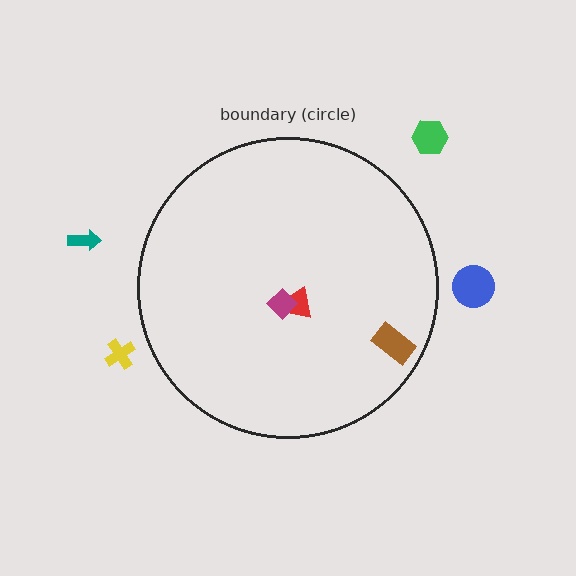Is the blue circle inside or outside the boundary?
Outside.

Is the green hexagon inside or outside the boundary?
Outside.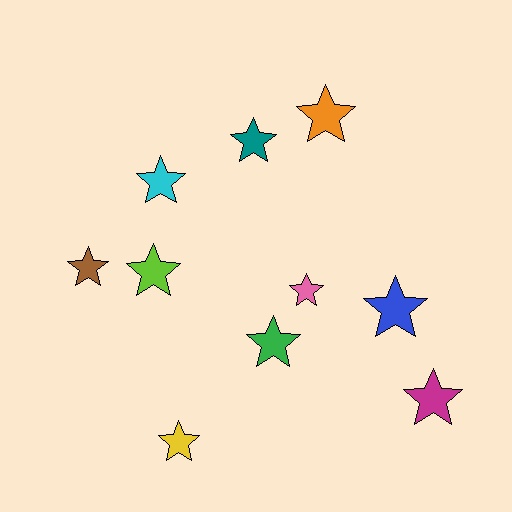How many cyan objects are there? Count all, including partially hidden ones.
There is 1 cyan object.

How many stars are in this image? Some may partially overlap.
There are 10 stars.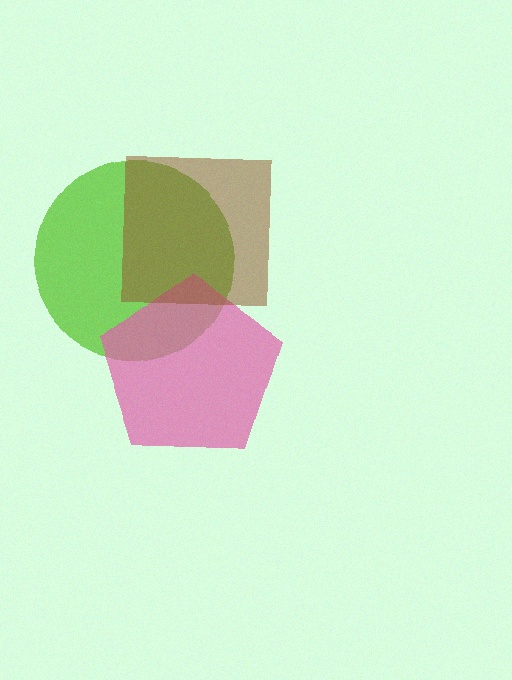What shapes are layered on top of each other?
The layered shapes are: a lime circle, a pink pentagon, a brown square.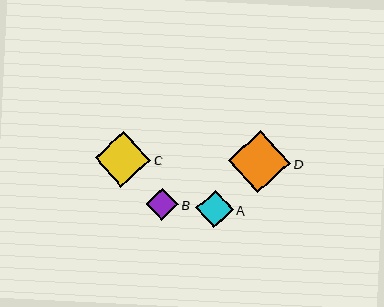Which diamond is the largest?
Diamond D is the largest with a size of approximately 62 pixels.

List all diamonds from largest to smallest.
From largest to smallest: D, C, A, B.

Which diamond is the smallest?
Diamond B is the smallest with a size of approximately 32 pixels.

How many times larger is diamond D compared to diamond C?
Diamond D is approximately 1.1 times the size of diamond C.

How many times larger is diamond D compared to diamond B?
Diamond D is approximately 1.9 times the size of diamond B.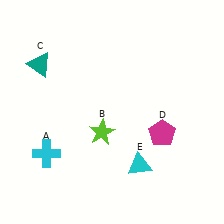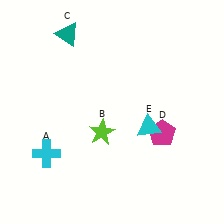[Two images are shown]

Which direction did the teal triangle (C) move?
The teal triangle (C) moved up.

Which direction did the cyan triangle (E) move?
The cyan triangle (E) moved up.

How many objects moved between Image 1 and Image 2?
2 objects moved between the two images.